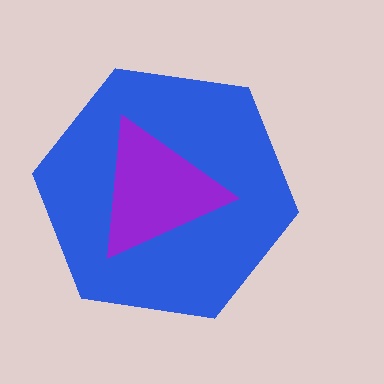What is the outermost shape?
The blue hexagon.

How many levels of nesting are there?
2.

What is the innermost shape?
The purple triangle.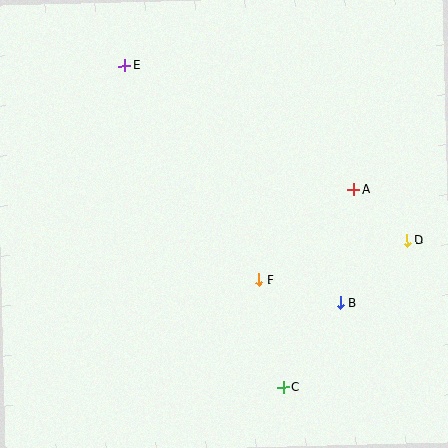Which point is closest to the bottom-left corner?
Point C is closest to the bottom-left corner.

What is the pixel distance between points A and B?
The distance between A and B is 114 pixels.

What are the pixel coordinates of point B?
Point B is at (340, 303).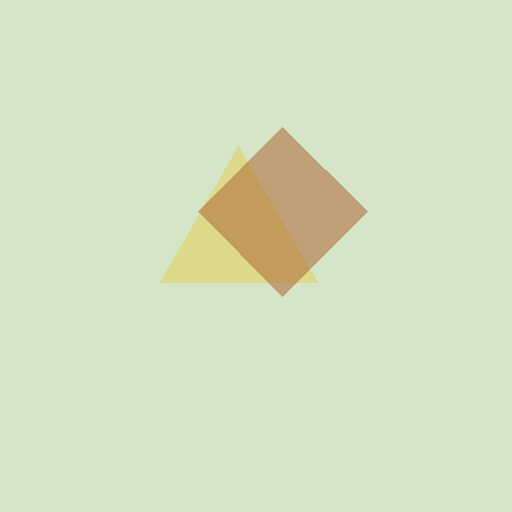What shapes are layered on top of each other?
The layered shapes are: a yellow triangle, a brown diamond.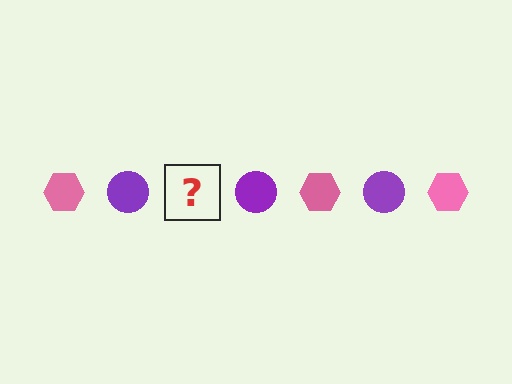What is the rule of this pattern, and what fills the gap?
The rule is that the pattern alternates between pink hexagon and purple circle. The gap should be filled with a pink hexagon.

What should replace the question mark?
The question mark should be replaced with a pink hexagon.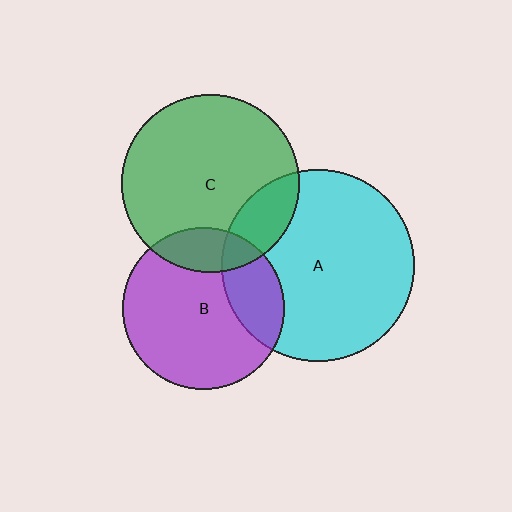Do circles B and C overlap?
Yes.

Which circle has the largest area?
Circle A (cyan).